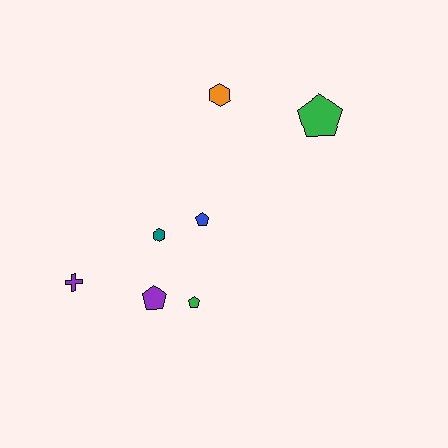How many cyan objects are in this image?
There are no cyan objects.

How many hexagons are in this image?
There are 2 hexagons.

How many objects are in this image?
There are 7 objects.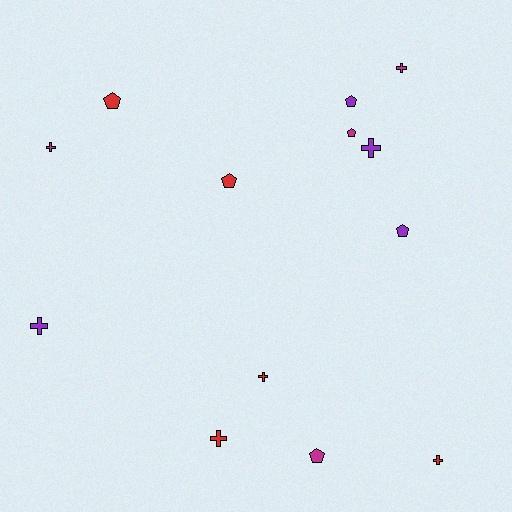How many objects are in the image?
There are 13 objects.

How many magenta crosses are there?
There are 2 magenta crosses.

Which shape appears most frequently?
Cross, with 7 objects.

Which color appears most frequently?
Red, with 5 objects.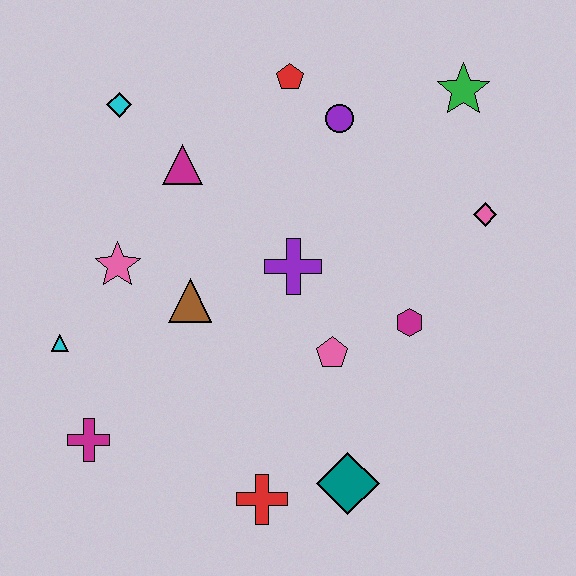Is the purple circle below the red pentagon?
Yes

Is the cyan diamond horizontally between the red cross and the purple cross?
No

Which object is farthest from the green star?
The magenta cross is farthest from the green star.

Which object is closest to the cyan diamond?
The magenta triangle is closest to the cyan diamond.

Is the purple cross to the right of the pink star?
Yes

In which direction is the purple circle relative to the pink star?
The purple circle is to the right of the pink star.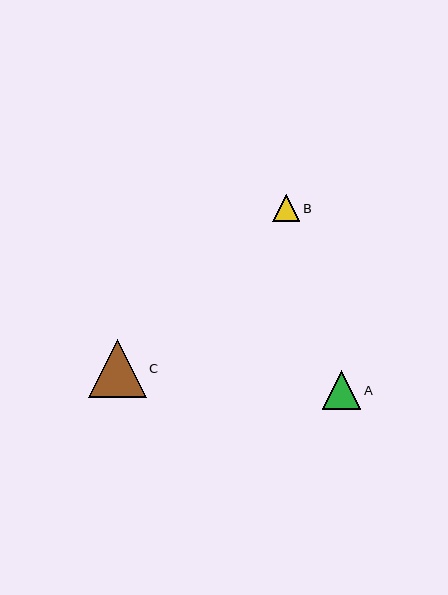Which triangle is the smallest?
Triangle B is the smallest with a size of approximately 27 pixels.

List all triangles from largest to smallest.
From largest to smallest: C, A, B.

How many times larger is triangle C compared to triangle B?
Triangle C is approximately 2.1 times the size of triangle B.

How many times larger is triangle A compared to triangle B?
Triangle A is approximately 1.4 times the size of triangle B.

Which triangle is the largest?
Triangle C is the largest with a size of approximately 57 pixels.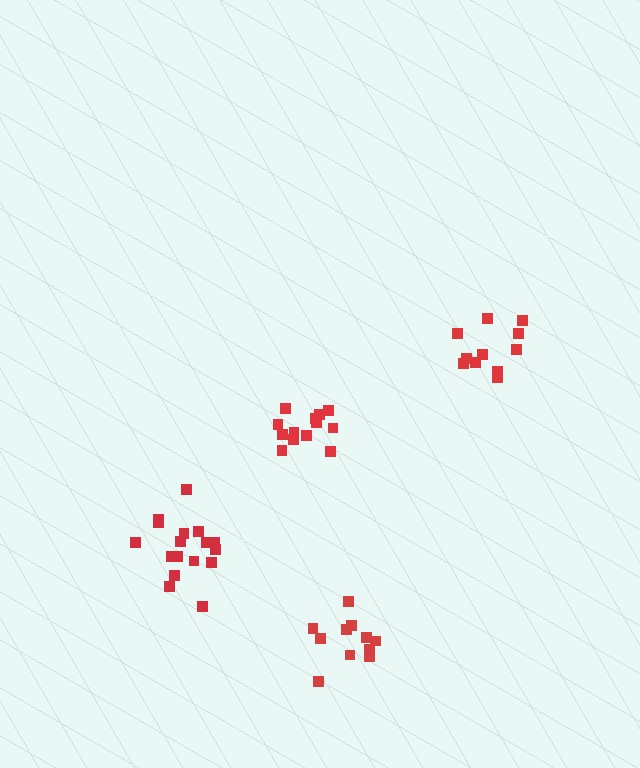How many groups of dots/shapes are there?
There are 4 groups.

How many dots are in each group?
Group 1: 13 dots, Group 2: 17 dots, Group 3: 11 dots, Group 4: 11 dots (52 total).